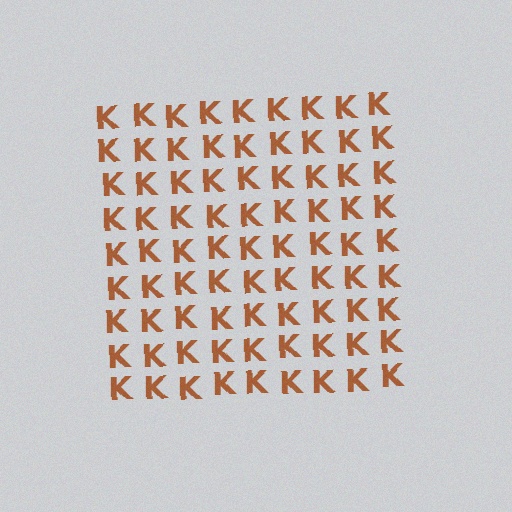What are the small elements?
The small elements are letter K's.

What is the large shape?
The large shape is a square.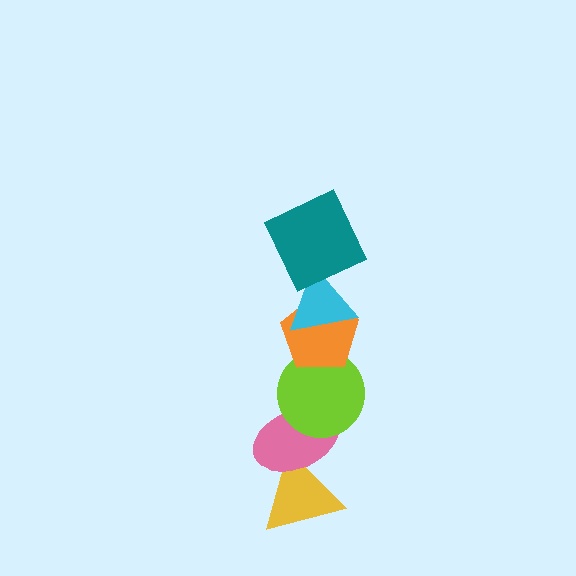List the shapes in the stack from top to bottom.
From top to bottom: the teal square, the cyan triangle, the orange pentagon, the lime circle, the pink ellipse, the yellow triangle.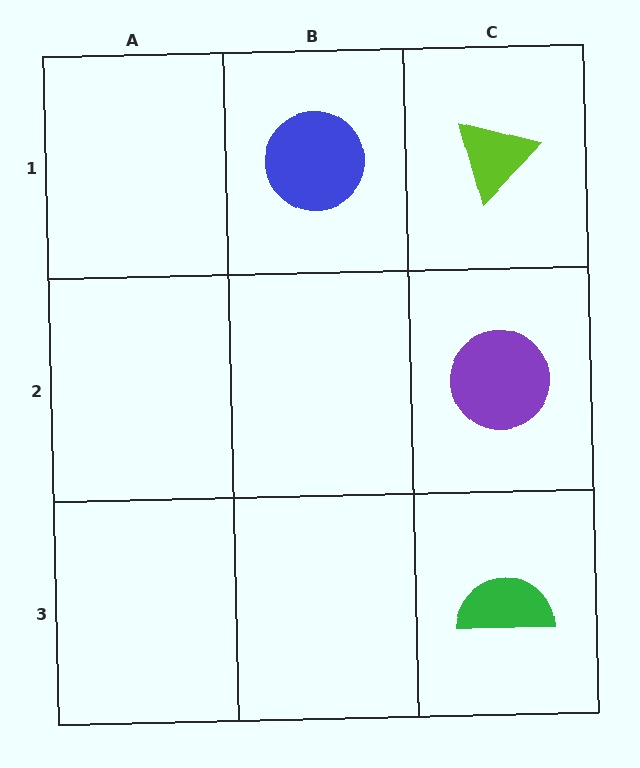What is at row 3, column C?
A green semicircle.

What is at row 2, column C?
A purple circle.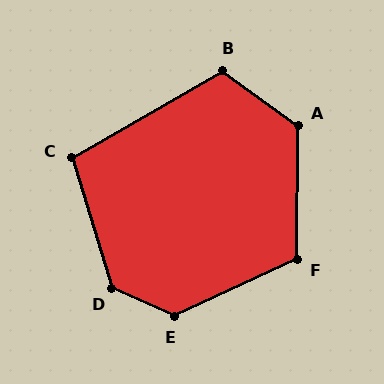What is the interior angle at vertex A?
Approximately 126 degrees (obtuse).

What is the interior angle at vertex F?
Approximately 115 degrees (obtuse).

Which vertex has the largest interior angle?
E, at approximately 131 degrees.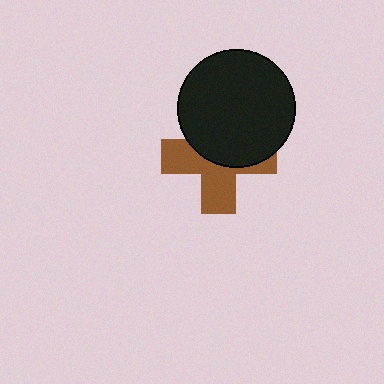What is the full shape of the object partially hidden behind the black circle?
The partially hidden object is a brown cross.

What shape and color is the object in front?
The object in front is a black circle.